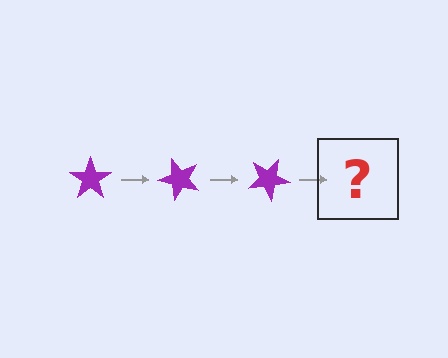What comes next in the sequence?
The next element should be a purple star rotated 150 degrees.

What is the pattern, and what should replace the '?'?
The pattern is that the star rotates 50 degrees each step. The '?' should be a purple star rotated 150 degrees.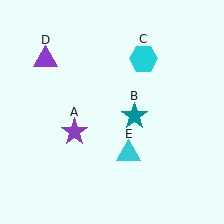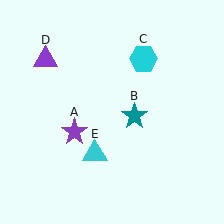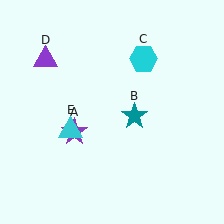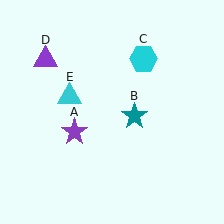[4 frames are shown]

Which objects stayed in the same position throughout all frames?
Purple star (object A) and teal star (object B) and cyan hexagon (object C) and purple triangle (object D) remained stationary.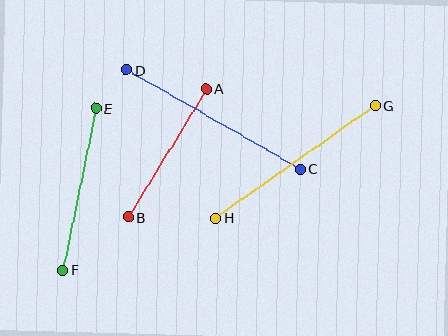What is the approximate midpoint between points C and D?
The midpoint is at approximately (213, 120) pixels.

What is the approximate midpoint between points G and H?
The midpoint is at approximately (295, 162) pixels.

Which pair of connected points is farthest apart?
Points C and D are farthest apart.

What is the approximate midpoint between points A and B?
The midpoint is at approximately (167, 153) pixels.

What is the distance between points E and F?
The distance is approximately 165 pixels.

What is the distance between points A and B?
The distance is approximately 150 pixels.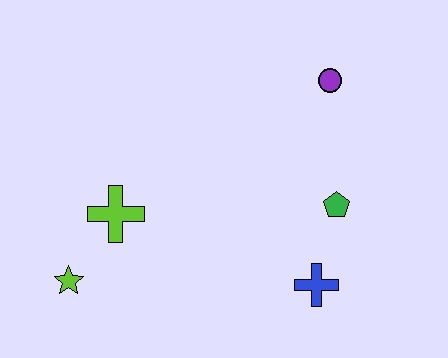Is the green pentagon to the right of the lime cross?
Yes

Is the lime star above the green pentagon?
No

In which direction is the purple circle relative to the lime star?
The purple circle is to the right of the lime star.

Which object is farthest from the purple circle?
The lime star is farthest from the purple circle.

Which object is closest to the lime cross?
The lime star is closest to the lime cross.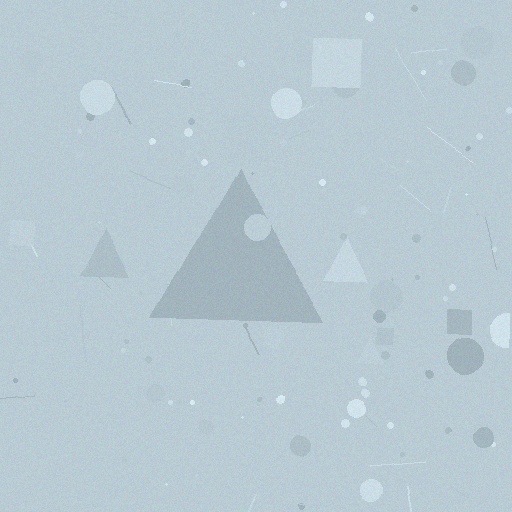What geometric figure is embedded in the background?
A triangle is embedded in the background.